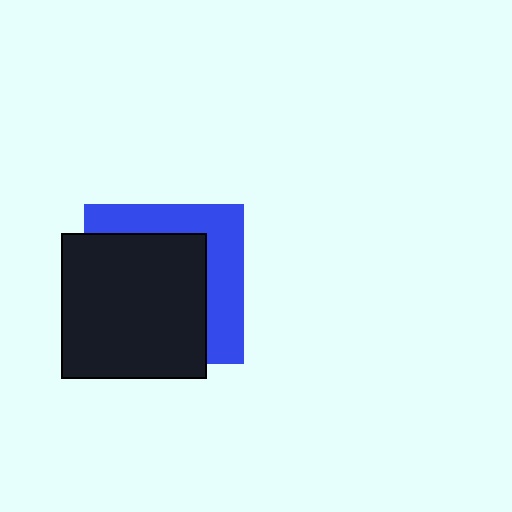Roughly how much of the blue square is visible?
A small part of it is visible (roughly 37%).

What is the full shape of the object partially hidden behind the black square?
The partially hidden object is a blue square.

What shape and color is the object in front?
The object in front is a black square.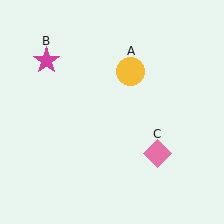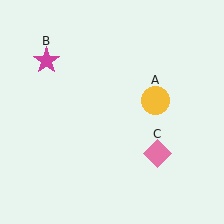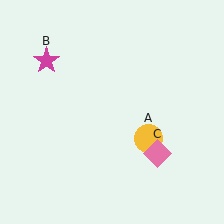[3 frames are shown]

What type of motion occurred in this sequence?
The yellow circle (object A) rotated clockwise around the center of the scene.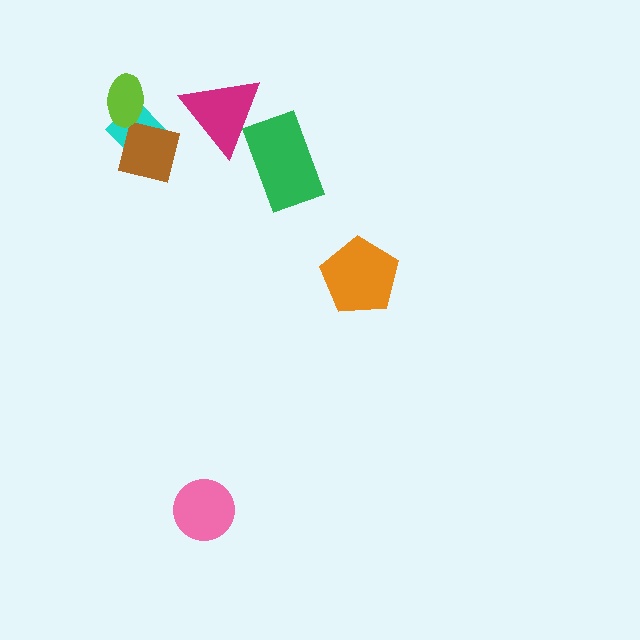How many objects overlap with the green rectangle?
1 object overlaps with the green rectangle.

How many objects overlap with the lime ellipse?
1 object overlaps with the lime ellipse.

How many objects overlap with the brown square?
1 object overlaps with the brown square.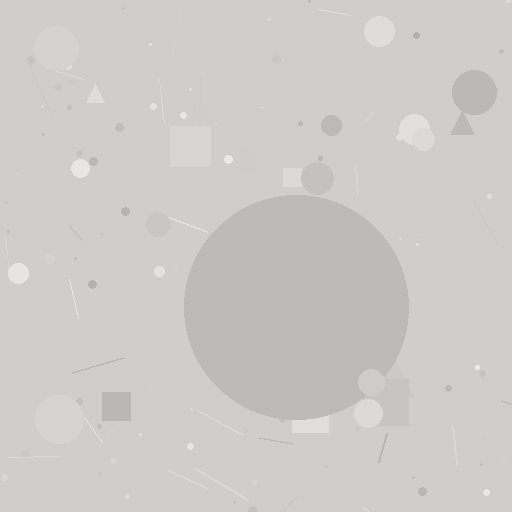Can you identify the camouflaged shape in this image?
The camouflaged shape is a circle.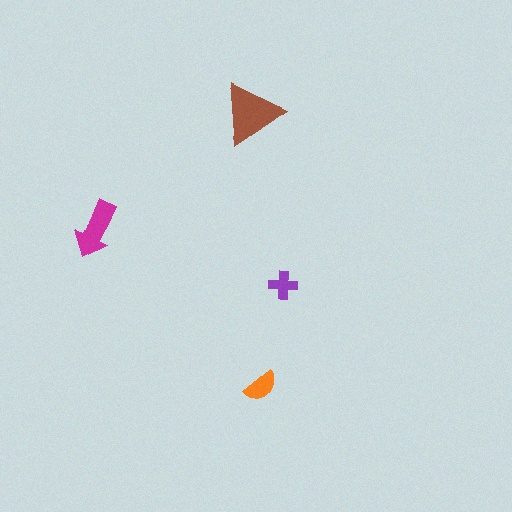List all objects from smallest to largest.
The purple cross, the orange semicircle, the magenta arrow, the brown triangle.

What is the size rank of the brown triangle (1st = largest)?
1st.